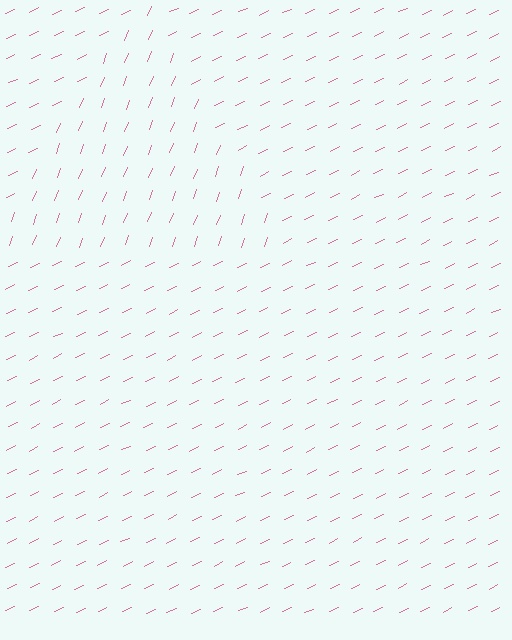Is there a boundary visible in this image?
Yes, there is a texture boundary formed by a change in line orientation.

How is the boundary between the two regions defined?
The boundary is defined purely by a change in line orientation (approximately 45 degrees difference). All lines are the same color and thickness.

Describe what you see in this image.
The image is filled with small pink line segments. A triangle region in the image has lines oriented differently from the surrounding lines, creating a visible texture boundary.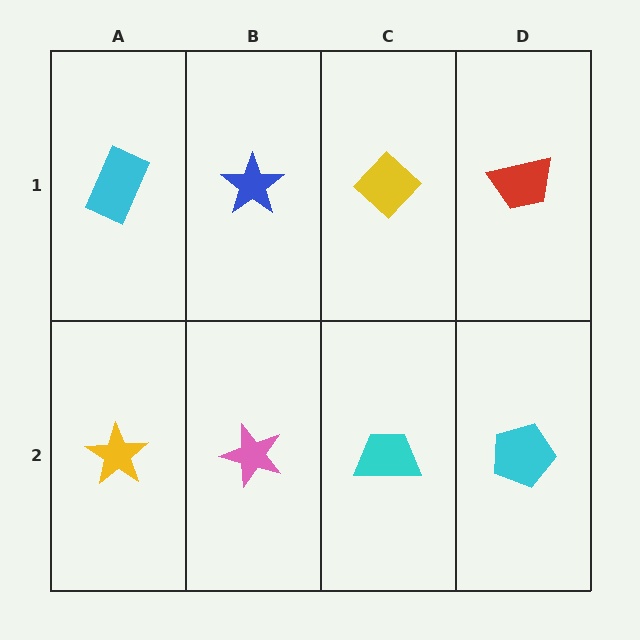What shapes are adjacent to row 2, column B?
A blue star (row 1, column B), a yellow star (row 2, column A), a cyan trapezoid (row 2, column C).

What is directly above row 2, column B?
A blue star.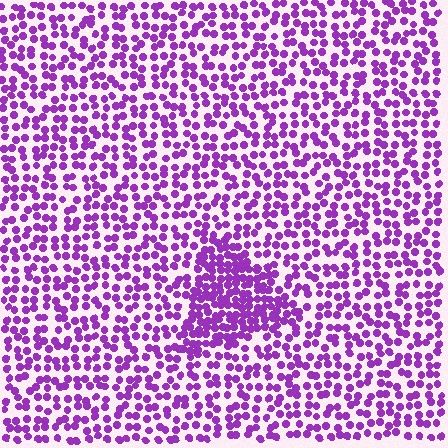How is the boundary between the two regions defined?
The boundary is defined by a change in element density (approximately 1.9x ratio). All elements are the same color, size, and shape.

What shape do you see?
I see a triangle.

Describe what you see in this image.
The image contains small purple elements arranged at two different densities. A triangle-shaped region is visible where the elements are more densely packed than the surrounding area.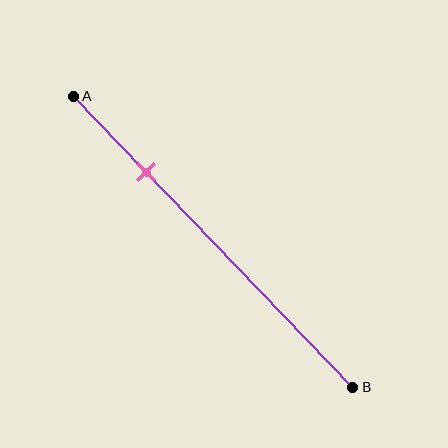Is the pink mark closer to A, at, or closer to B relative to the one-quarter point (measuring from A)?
The pink mark is approximately at the one-quarter point of segment AB.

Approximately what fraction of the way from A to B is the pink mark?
The pink mark is approximately 25% of the way from A to B.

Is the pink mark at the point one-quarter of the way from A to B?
Yes, the mark is approximately at the one-quarter point.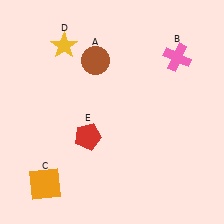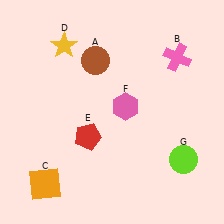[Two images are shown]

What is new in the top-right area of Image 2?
A pink hexagon (F) was added in the top-right area of Image 2.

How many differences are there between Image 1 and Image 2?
There are 2 differences between the two images.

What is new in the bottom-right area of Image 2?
A lime circle (G) was added in the bottom-right area of Image 2.